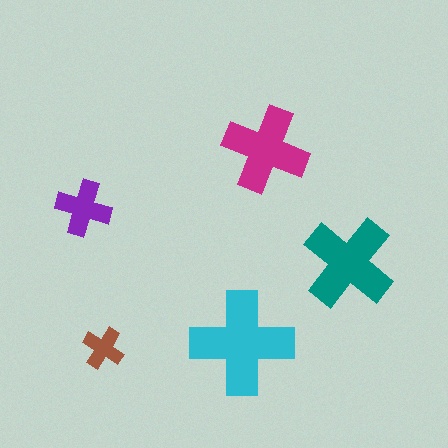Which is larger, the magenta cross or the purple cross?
The magenta one.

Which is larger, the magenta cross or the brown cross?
The magenta one.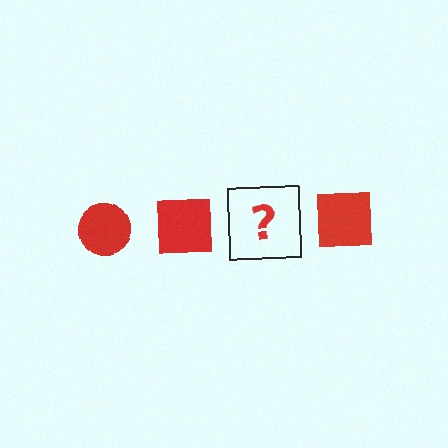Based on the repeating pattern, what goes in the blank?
The blank should be a red circle.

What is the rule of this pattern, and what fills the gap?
The rule is that the pattern cycles through circle, square shapes in red. The gap should be filled with a red circle.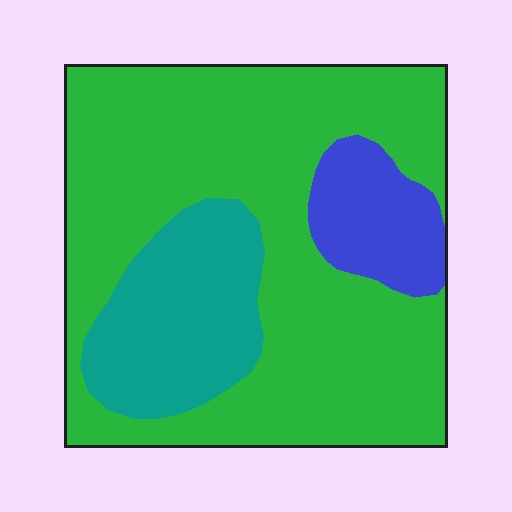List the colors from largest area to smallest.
From largest to smallest: green, teal, blue.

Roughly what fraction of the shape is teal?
Teal takes up about one fifth (1/5) of the shape.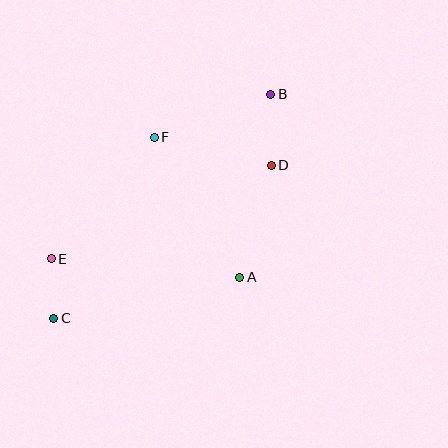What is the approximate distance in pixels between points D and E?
The distance between D and E is approximately 239 pixels.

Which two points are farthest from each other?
Points B and C are farthest from each other.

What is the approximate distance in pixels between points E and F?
The distance between E and F is approximately 159 pixels.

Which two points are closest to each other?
Points C and E are closest to each other.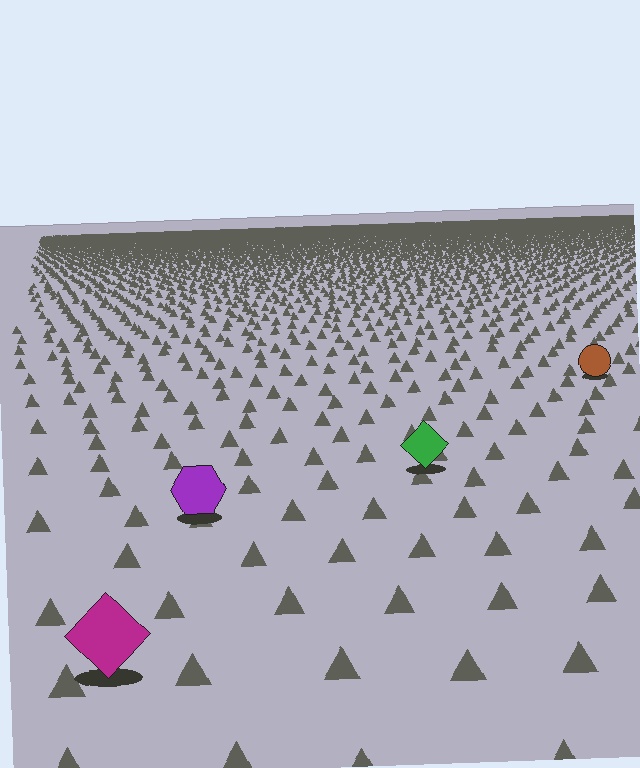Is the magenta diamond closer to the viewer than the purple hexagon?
Yes. The magenta diamond is closer — you can tell from the texture gradient: the ground texture is coarser near it.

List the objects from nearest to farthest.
From nearest to farthest: the magenta diamond, the purple hexagon, the green diamond, the brown circle.